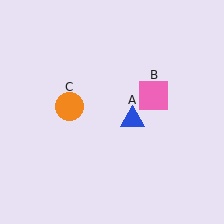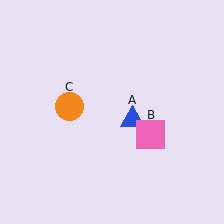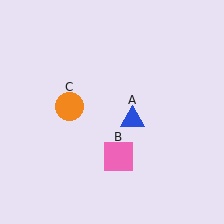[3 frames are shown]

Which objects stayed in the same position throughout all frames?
Blue triangle (object A) and orange circle (object C) remained stationary.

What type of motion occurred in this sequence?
The pink square (object B) rotated clockwise around the center of the scene.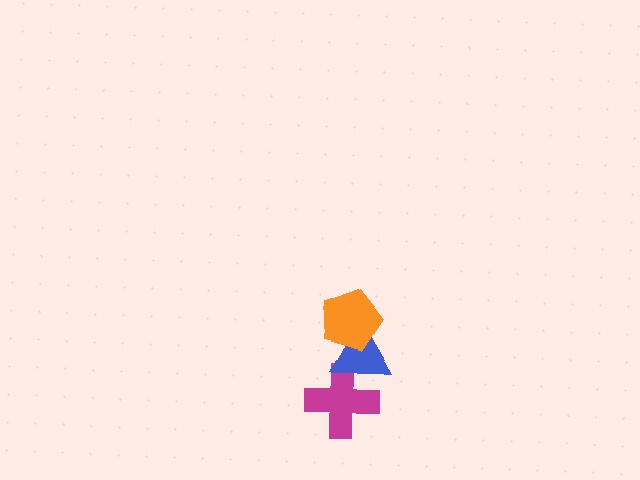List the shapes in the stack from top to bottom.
From top to bottom: the orange pentagon, the blue triangle, the magenta cross.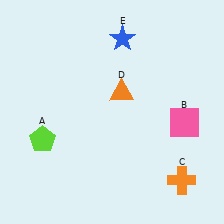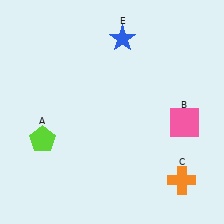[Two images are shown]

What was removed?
The orange triangle (D) was removed in Image 2.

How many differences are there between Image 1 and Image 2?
There is 1 difference between the two images.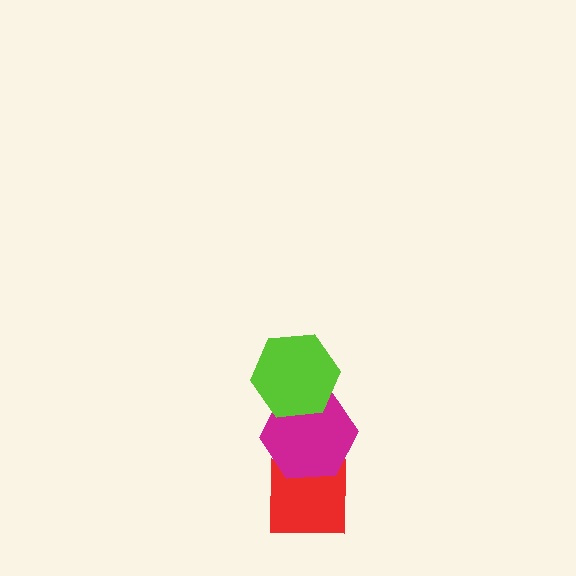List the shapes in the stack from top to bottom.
From top to bottom: the lime hexagon, the magenta hexagon, the red square.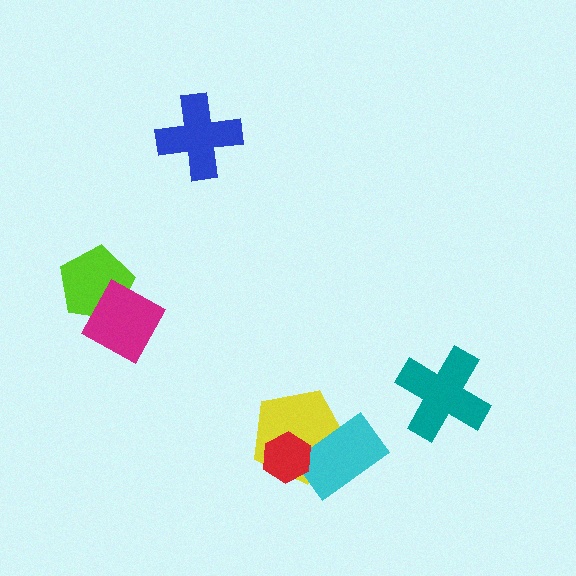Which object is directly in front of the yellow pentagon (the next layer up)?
The cyan rectangle is directly in front of the yellow pentagon.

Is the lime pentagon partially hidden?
Yes, it is partially covered by another shape.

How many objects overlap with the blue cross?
0 objects overlap with the blue cross.